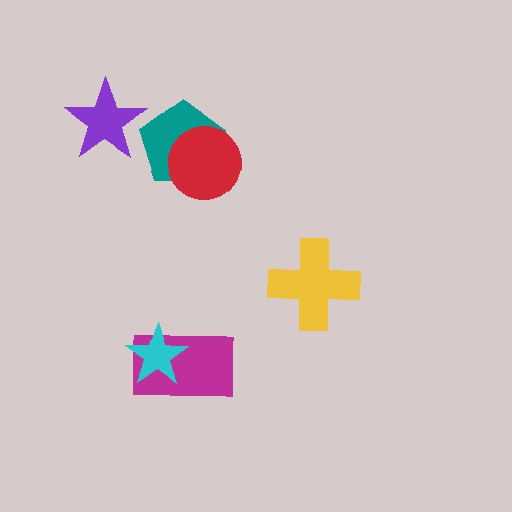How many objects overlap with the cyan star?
1 object overlaps with the cyan star.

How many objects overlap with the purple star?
0 objects overlap with the purple star.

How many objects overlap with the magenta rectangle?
1 object overlaps with the magenta rectangle.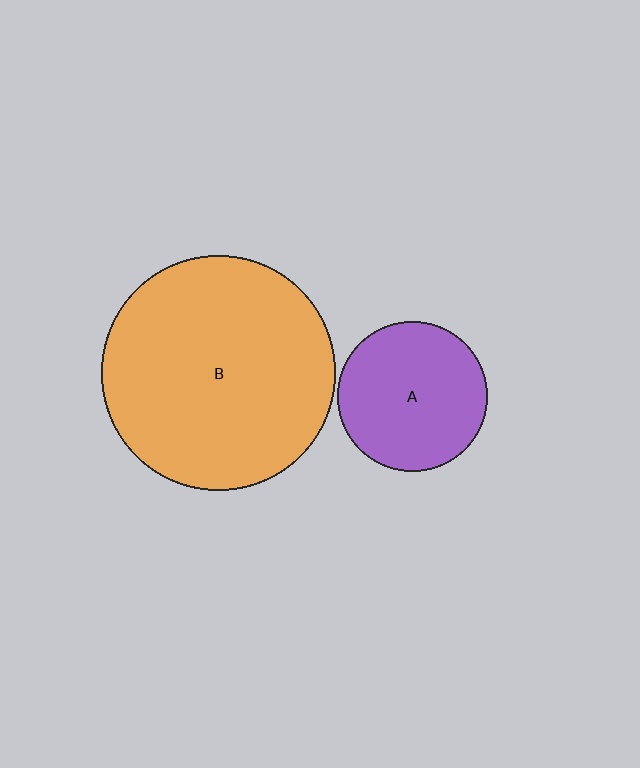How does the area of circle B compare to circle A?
Approximately 2.5 times.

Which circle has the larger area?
Circle B (orange).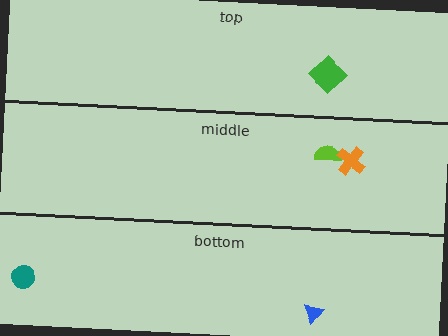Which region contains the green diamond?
The top region.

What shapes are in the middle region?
The lime semicircle, the orange cross.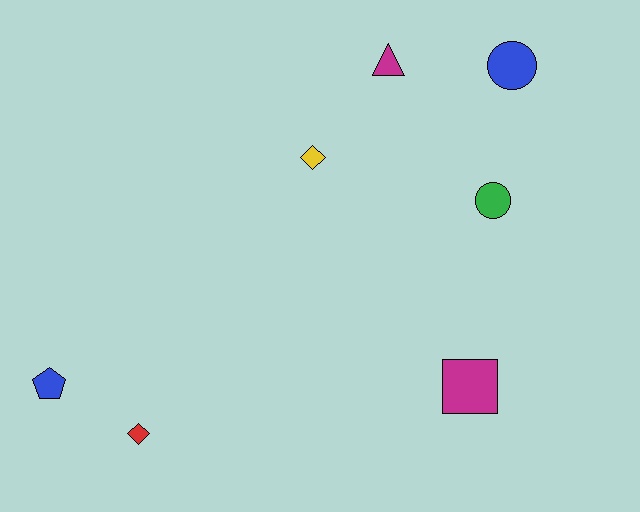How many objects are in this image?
There are 7 objects.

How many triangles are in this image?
There is 1 triangle.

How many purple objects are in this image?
There are no purple objects.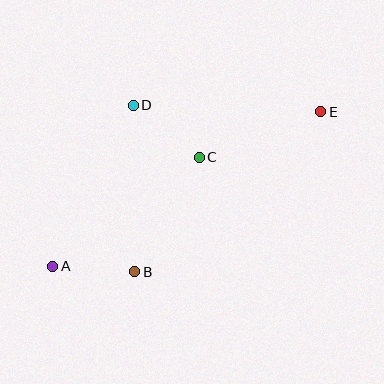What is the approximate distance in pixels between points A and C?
The distance between A and C is approximately 182 pixels.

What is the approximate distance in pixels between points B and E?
The distance between B and E is approximately 246 pixels.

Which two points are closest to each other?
Points A and B are closest to each other.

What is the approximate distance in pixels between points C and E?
The distance between C and E is approximately 130 pixels.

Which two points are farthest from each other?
Points A and E are farthest from each other.